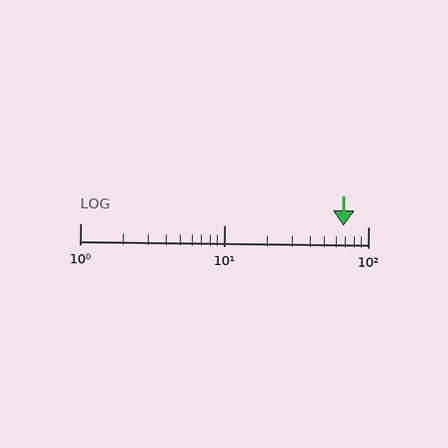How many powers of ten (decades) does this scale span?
The scale spans 2 decades, from 1 to 100.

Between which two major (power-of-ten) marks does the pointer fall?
The pointer is between 10 and 100.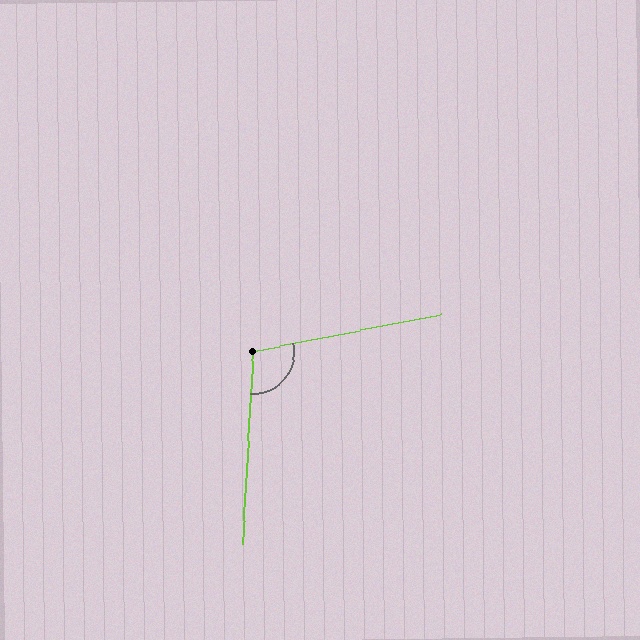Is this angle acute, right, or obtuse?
It is obtuse.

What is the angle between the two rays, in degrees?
Approximately 104 degrees.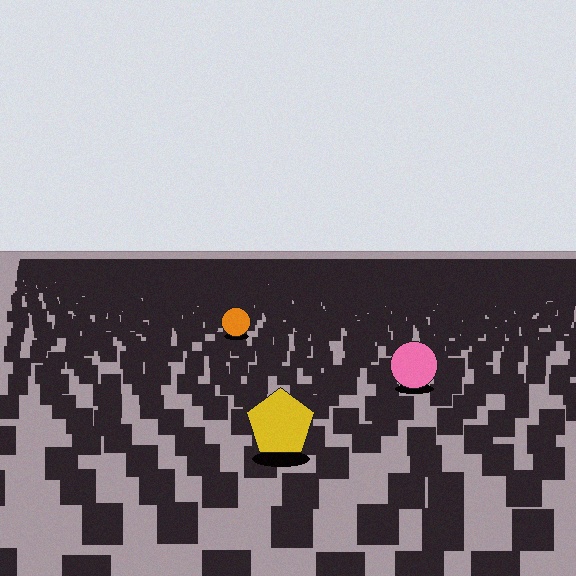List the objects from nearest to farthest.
From nearest to farthest: the yellow pentagon, the pink circle, the orange circle.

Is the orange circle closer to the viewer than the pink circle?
No. The pink circle is closer — you can tell from the texture gradient: the ground texture is coarser near it.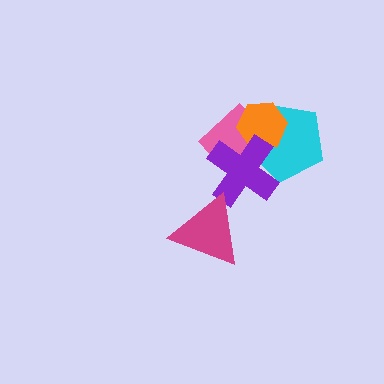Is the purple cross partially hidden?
Yes, it is partially covered by another shape.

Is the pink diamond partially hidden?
Yes, it is partially covered by another shape.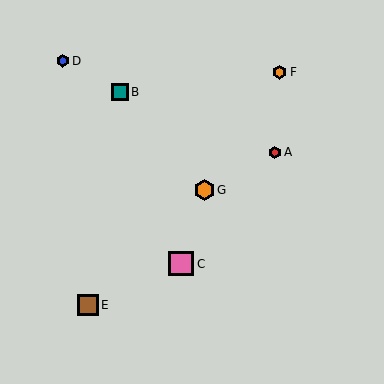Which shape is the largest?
The pink square (labeled C) is the largest.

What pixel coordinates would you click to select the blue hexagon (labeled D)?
Click at (63, 61) to select the blue hexagon D.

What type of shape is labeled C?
Shape C is a pink square.